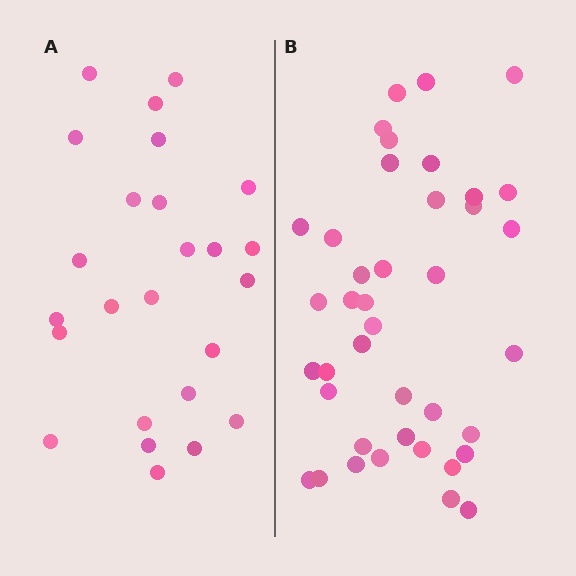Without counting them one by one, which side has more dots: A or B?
Region B (the right region) has more dots.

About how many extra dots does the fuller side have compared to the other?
Region B has approximately 15 more dots than region A.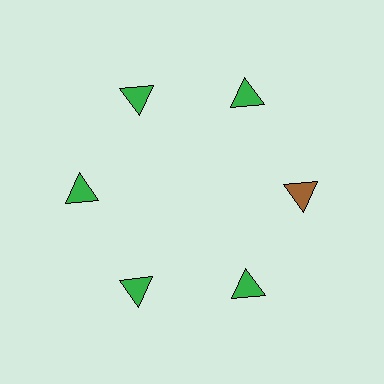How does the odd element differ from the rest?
It has a different color: brown instead of green.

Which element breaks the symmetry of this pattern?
The brown triangle at roughly the 3 o'clock position breaks the symmetry. All other shapes are green triangles.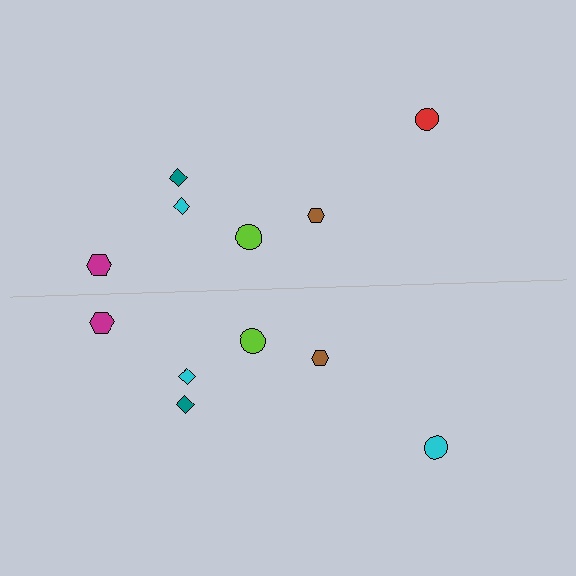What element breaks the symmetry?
The cyan circle on the bottom side breaks the symmetry — its mirror counterpart is red.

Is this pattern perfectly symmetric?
No, the pattern is not perfectly symmetric. The cyan circle on the bottom side breaks the symmetry — its mirror counterpart is red.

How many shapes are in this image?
There are 12 shapes in this image.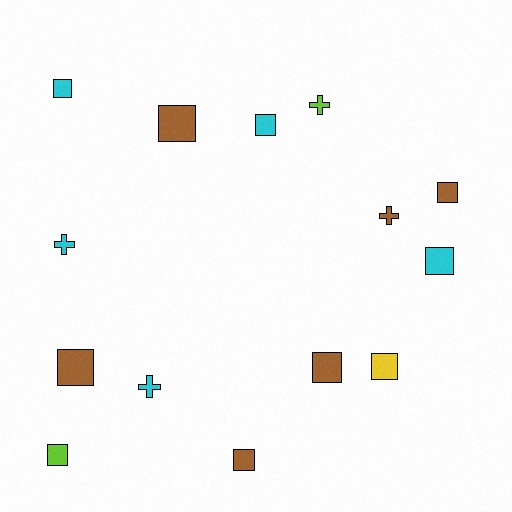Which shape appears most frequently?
Square, with 10 objects.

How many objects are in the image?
There are 14 objects.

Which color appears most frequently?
Brown, with 6 objects.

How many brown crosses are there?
There is 1 brown cross.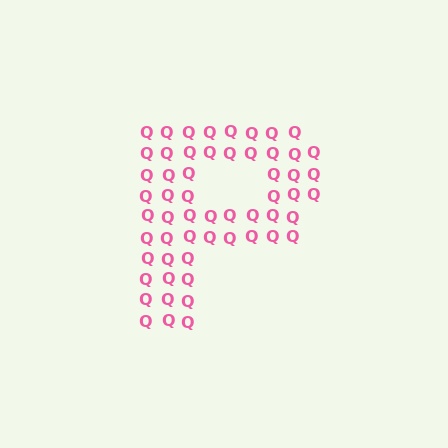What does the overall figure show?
The overall figure shows the letter P.